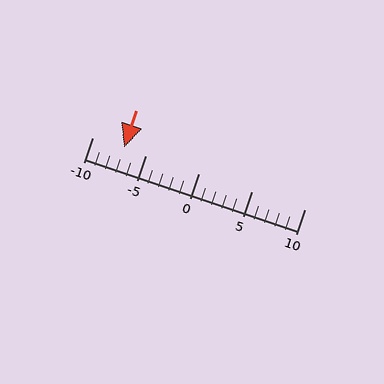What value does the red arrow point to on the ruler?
The red arrow points to approximately -7.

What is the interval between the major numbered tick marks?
The major tick marks are spaced 5 units apart.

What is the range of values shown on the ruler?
The ruler shows values from -10 to 10.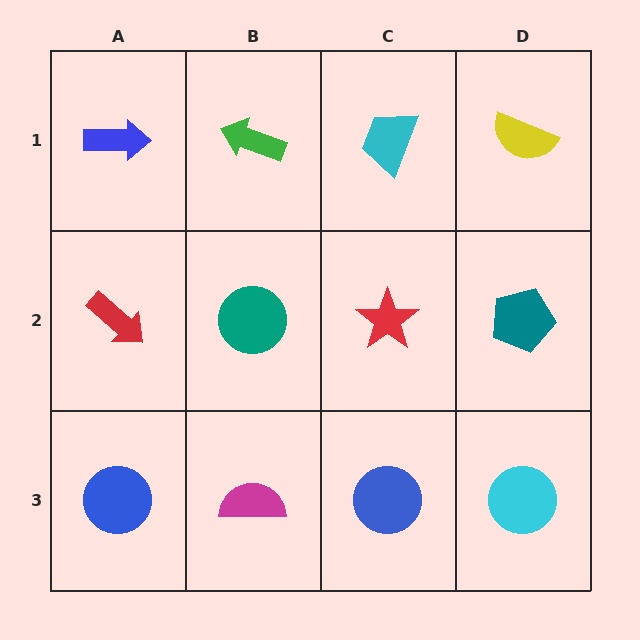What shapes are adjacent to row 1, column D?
A teal pentagon (row 2, column D), a cyan trapezoid (row 1, column C).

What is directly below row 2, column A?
A blue circle.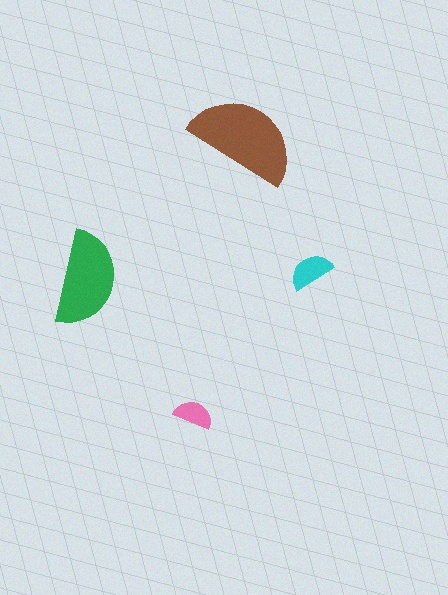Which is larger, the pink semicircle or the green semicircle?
The green one.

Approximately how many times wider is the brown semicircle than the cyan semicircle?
About 2.5 times wider.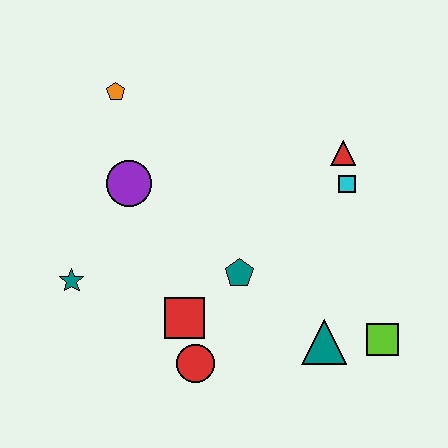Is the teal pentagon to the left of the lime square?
Yes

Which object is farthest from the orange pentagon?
The lime square is farthest from the orange pentagon.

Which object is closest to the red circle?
The red square is closest to the red circle.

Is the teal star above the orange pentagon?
No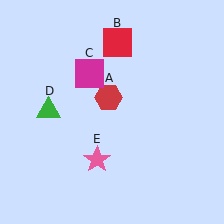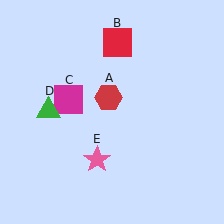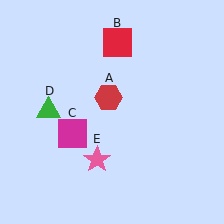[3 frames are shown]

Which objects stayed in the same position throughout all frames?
Red hexagon (object A) and red square (object B) and green triangle (object D) and pink star (object E) remained stationary.